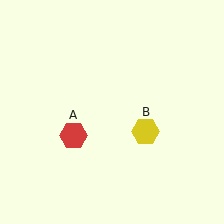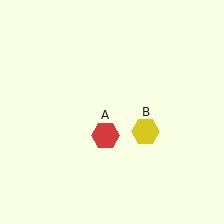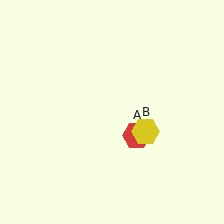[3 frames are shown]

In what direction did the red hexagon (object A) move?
The red hexagon (object A) moved right.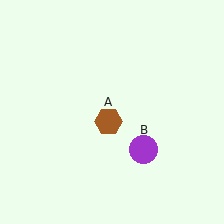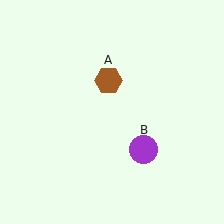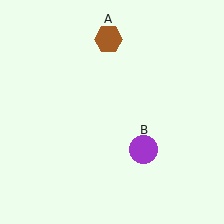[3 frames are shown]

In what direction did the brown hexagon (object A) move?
The brown hexagon (object A) moved up.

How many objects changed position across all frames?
1 object changed position: brown hexagon (object A).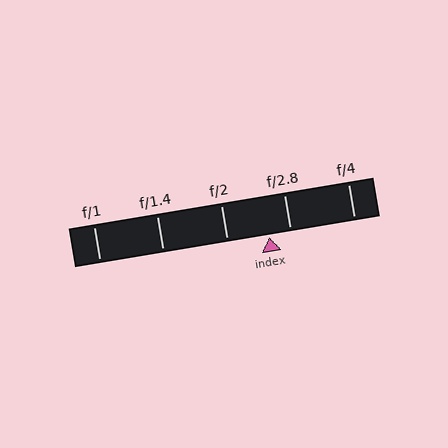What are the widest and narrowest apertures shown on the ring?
The widest aperture shown is f/1 and the narrowest is f/4.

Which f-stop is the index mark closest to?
The index mark is closest to f/2.8.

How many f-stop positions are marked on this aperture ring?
There are 5 f-stop positions marked.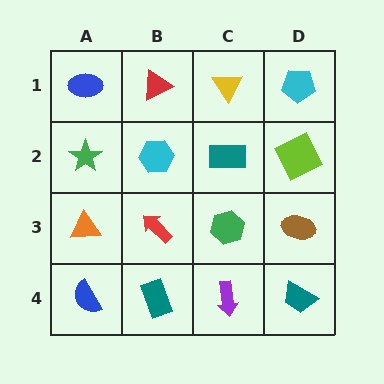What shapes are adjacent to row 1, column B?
A cyan hexagon (row 2, column B), a blue ellipse (row 1, column A), a yellow triangle (row 1, column C).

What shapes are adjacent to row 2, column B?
A red triangle (row 1, column B), a red arrow (row 3, column B), a green star (row 2, column A), a teal rectangle (row 2, column C).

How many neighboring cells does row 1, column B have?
3.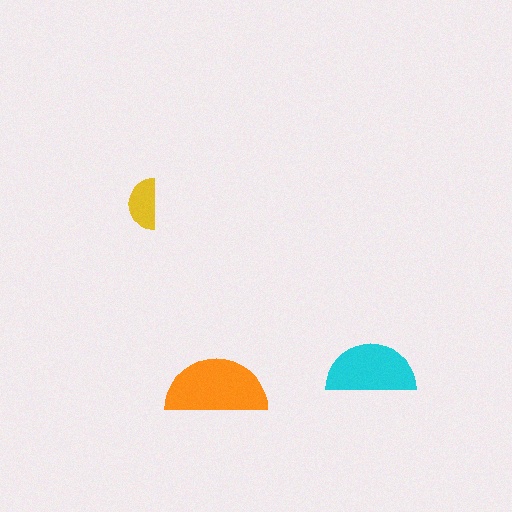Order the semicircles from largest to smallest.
the orange one, the cyan one, the yellow one.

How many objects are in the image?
There are 3 objects in the image.